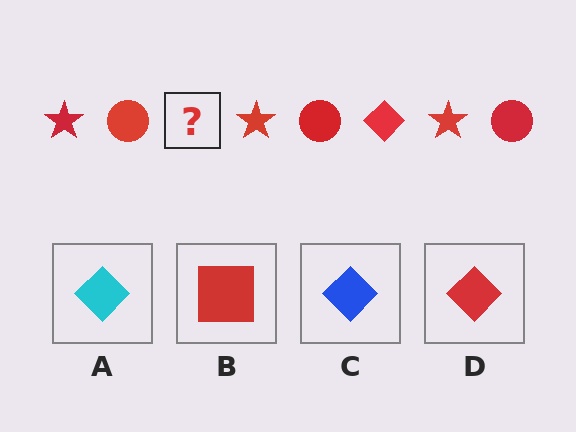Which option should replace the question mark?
Option D.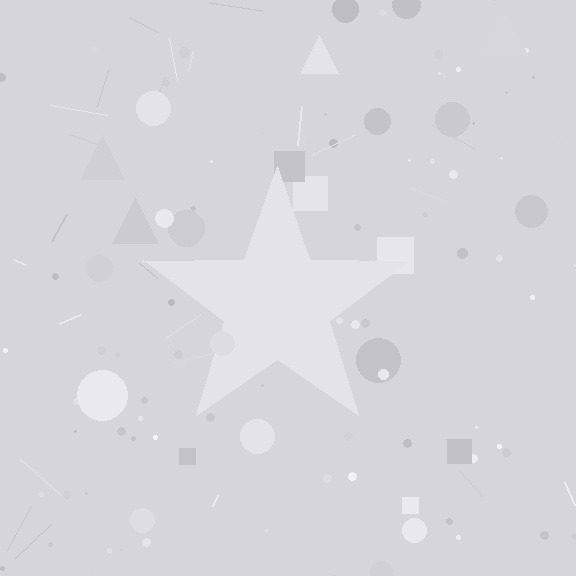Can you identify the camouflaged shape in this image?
The camouflaged shape is a star.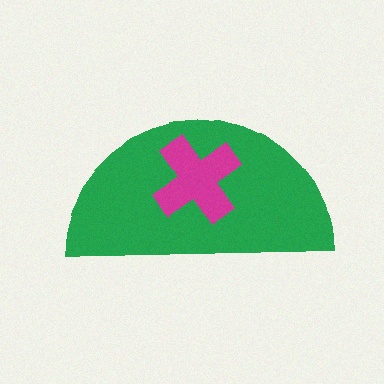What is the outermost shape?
The green semicircle.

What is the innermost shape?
The magenta cross.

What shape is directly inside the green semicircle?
The magenta cross.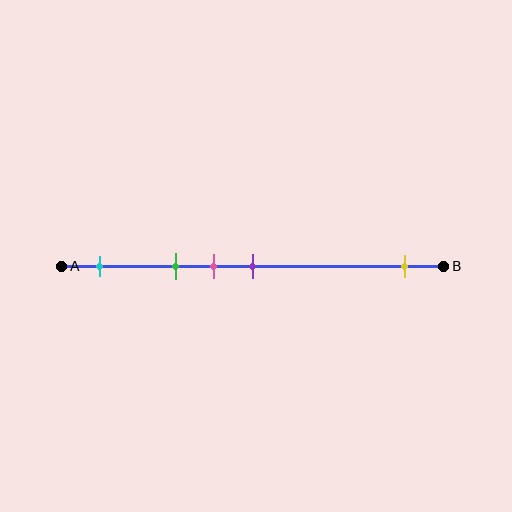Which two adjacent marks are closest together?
The pink and purple marks are the closest adjacent pair.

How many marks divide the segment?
There are 5 marks dividing the segment.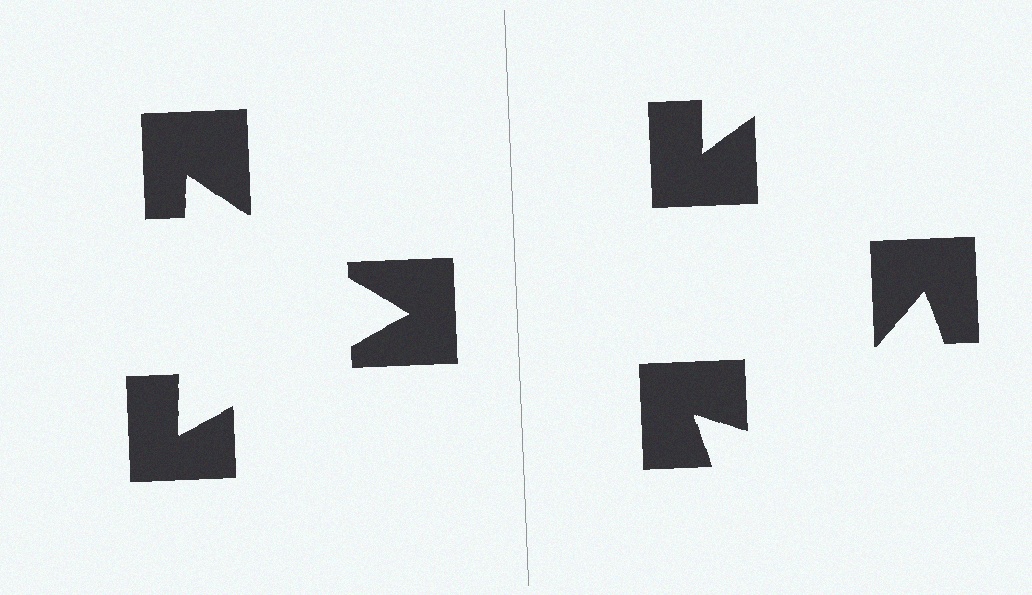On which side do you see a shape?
An illusory triangle appears on the left side. On the right side the wedge cuts are rotated, so no coherent shape forms.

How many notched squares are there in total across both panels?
6 — 3 on each side.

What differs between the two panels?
The notched squares are positioned identically on both sides; only the wedge orientations differ. On the left they align to a triangle; on the right they are misaligned.